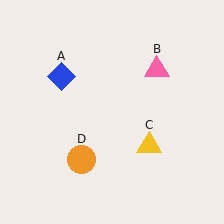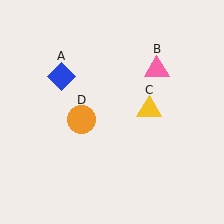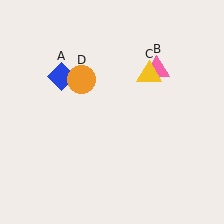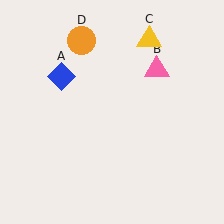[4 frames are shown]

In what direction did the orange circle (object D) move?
The orange circle (object D) moved up.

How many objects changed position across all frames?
2 objects changed position: yellow triangle (object C), orange circle (object D).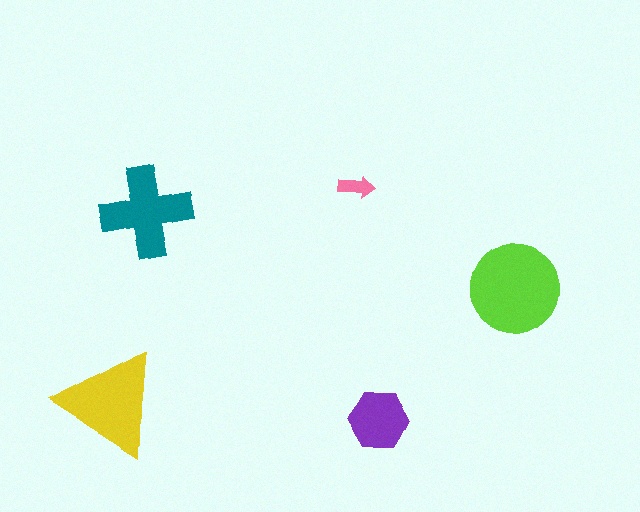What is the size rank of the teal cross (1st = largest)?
3rd.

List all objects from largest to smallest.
The lime circle, the yellow triangle, the teal cross, the purple hexagon, the pink arrow.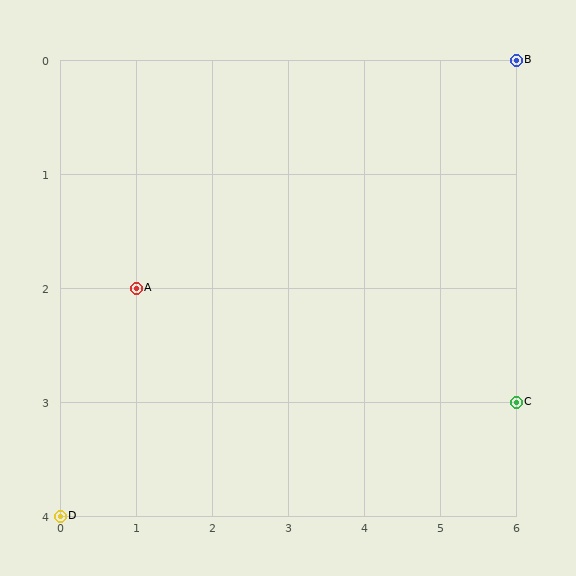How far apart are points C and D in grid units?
Points C and D are 6 columns and 1 row apart (about 6.1 grid units diagonally).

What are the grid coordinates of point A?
Point A is at grid coordinates (1, 2).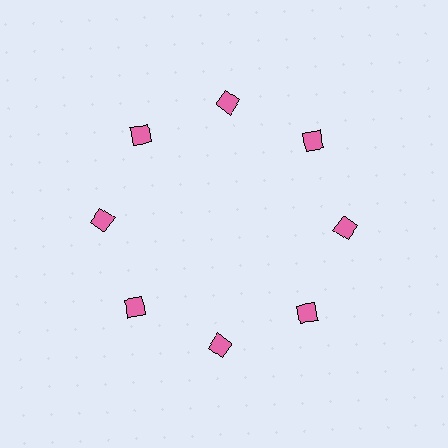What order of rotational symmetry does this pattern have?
This pattern has 8-fold rotational symmetry.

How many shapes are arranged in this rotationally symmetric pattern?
There are 8 shapes, arranged in 8 groups of 1.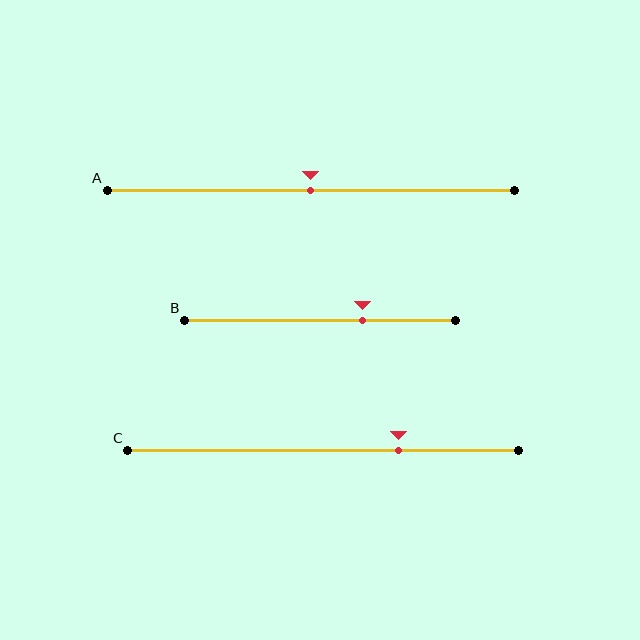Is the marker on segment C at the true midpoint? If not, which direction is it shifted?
No, the marker on segment C is shifted to the right by about 19% of the segment length.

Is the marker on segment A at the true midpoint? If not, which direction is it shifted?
Yes, the marker on segment A is at the true midpoint.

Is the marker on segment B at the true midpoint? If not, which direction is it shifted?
No, the marker on segment B is shifted to the right by about 16% of the segment length.